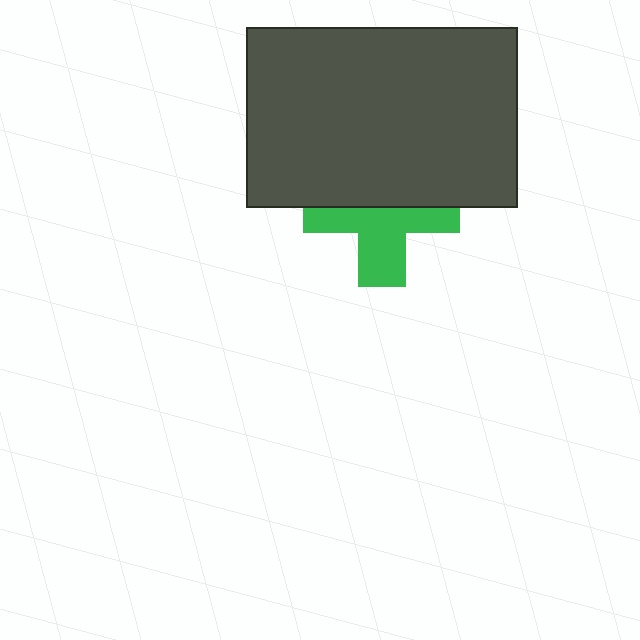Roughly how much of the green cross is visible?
About half of it is visible (roughly 52%).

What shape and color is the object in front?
The object in front is a dark gray rectangle.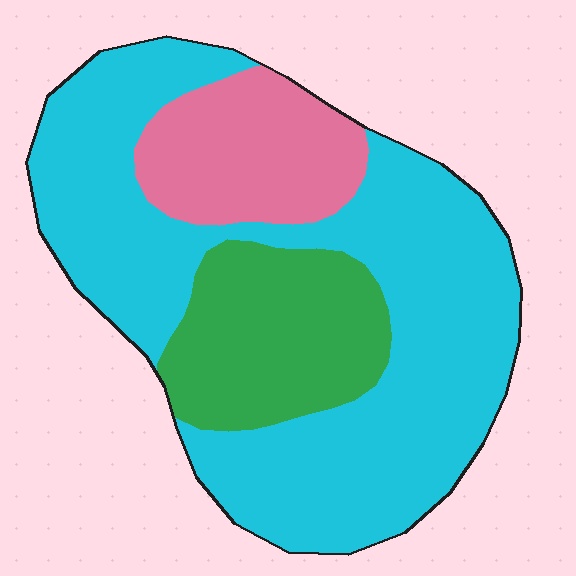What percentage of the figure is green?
Green takes up between a sixth and a third of the figure.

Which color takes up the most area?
Cyan, at roughly 65%.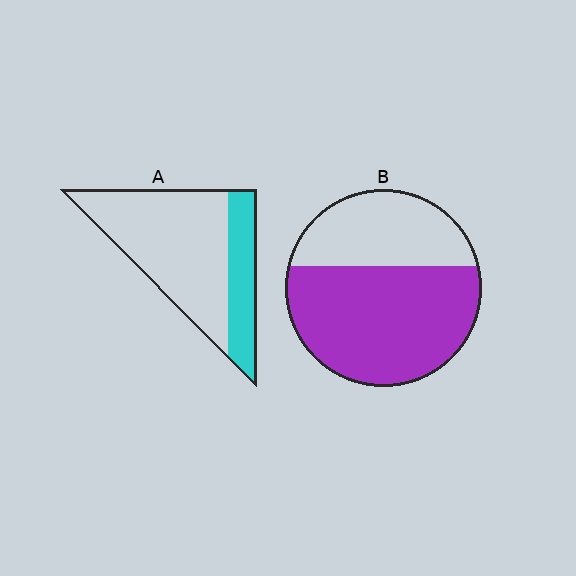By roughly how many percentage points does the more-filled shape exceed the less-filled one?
By roughly 35 percentage points (B over A).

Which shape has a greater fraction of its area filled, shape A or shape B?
Shape B.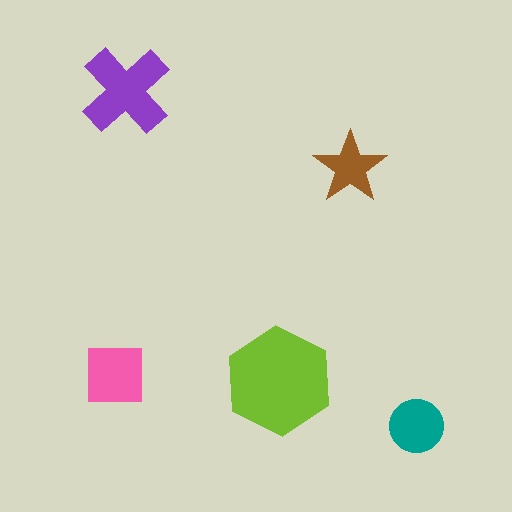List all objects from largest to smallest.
The lime hexagon, the purple cross, the pink square, the teal circle, the brown star.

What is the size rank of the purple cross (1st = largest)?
2nd.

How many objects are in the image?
There are 5 objects in the image.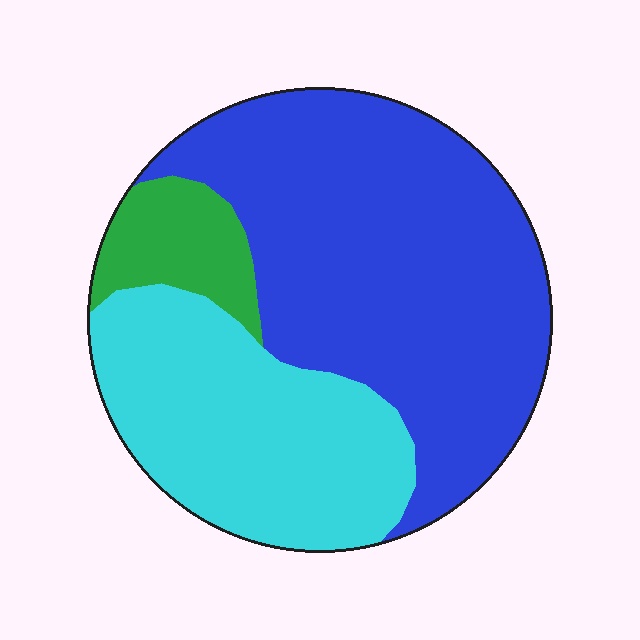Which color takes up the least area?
Green, at roughly 10%.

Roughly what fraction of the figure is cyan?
Cyan covers 34% of the figure.